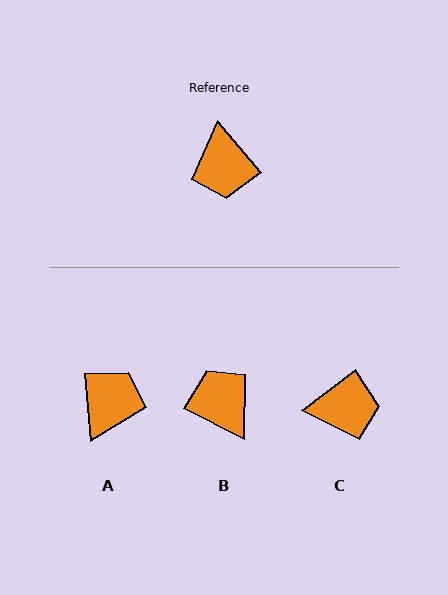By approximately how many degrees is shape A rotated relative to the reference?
Approximately 145 degrees counter-clockwise.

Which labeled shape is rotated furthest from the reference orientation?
B, about 157 degrees away.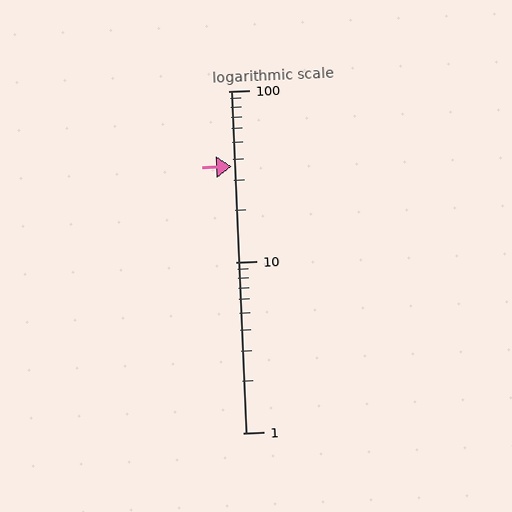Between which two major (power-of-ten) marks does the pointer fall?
The pointer is between 10 and 100.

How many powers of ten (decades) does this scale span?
The scale spans 2 decades, from 1 to 100.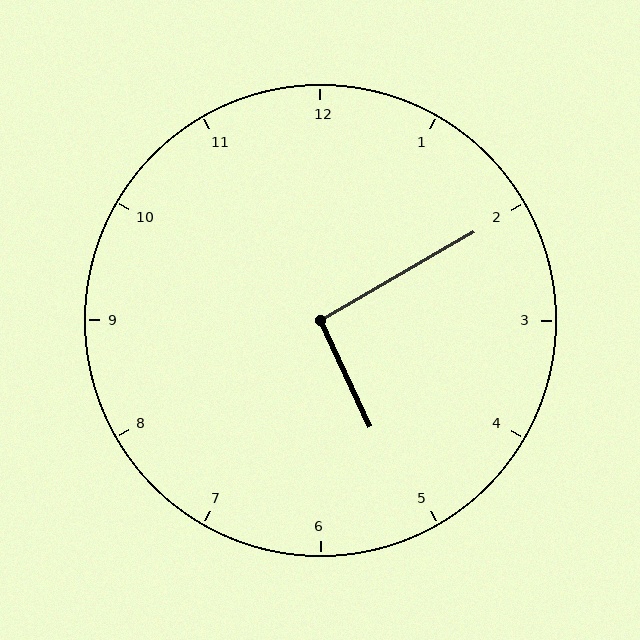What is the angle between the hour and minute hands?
Approximately 95 degrees.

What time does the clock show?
5:10.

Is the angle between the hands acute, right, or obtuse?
It is right.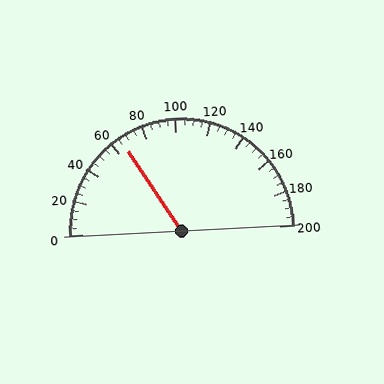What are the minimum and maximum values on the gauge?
The gauge ranges from 0 to 200.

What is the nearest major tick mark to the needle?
The nearest major tick mark is 60.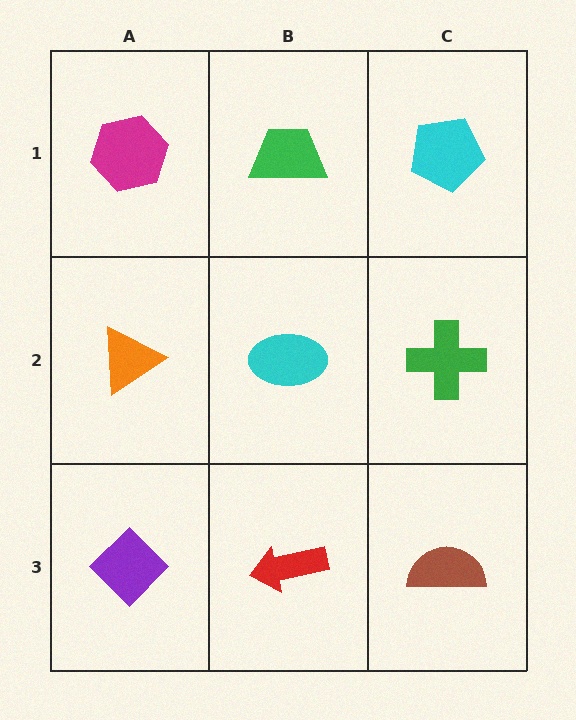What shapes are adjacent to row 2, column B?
A green trapezoid (row 1, column B), a red arrow (row 3, column B), an orange triangle (row 2, column A), a green cross (row 2, column C).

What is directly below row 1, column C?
A green cross.